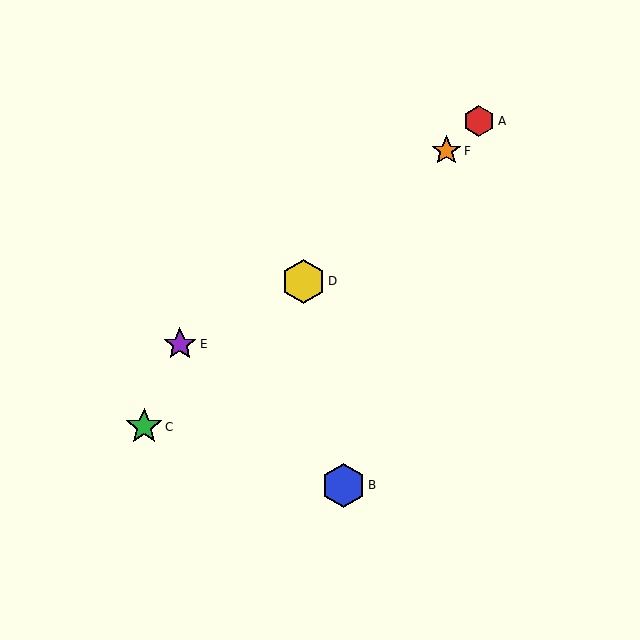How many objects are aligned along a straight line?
4 objects (A, C, D, F) are aligned along a straight line.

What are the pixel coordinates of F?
Object F is at (446, 151).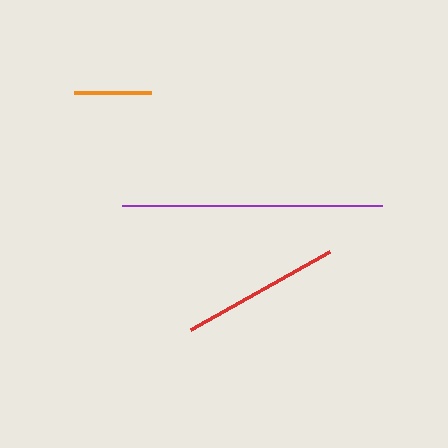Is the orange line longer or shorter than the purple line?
The purple line is longer than the orange line.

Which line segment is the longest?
The purple line is the longest at approximately 260 pixels.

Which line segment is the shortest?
The orange line is the shortest at approximately 78 pixels.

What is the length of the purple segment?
The purple segment is approximately 260 pixels long.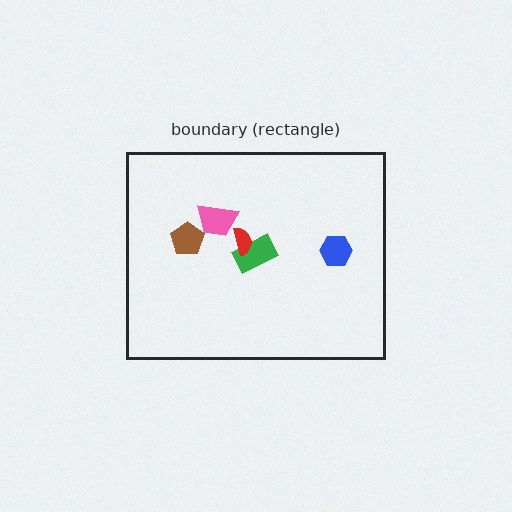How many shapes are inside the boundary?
5 inside, 0 outside.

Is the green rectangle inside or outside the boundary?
Inside.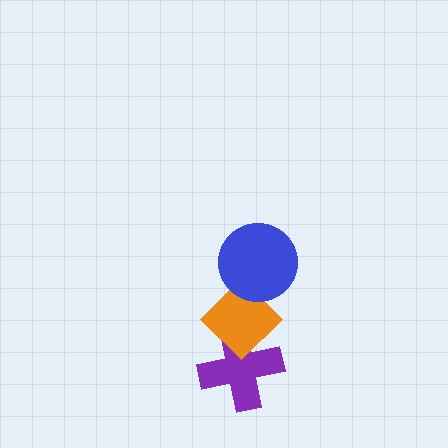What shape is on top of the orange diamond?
The blue circle is on top of the orange diamond.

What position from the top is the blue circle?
The blue circle is 1st from the top.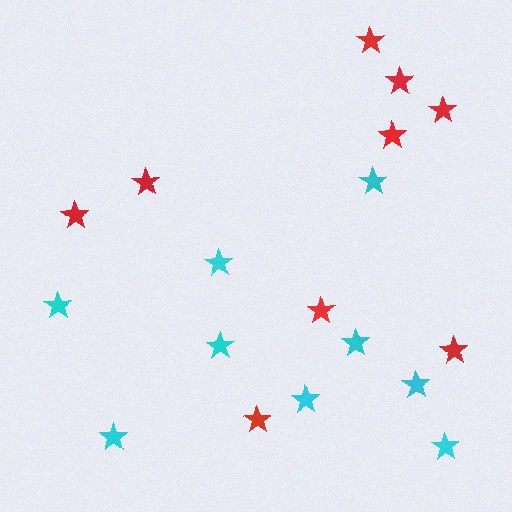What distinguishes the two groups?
There are 2 groups: one group of cyan stars (9) and one group of red stars (9).